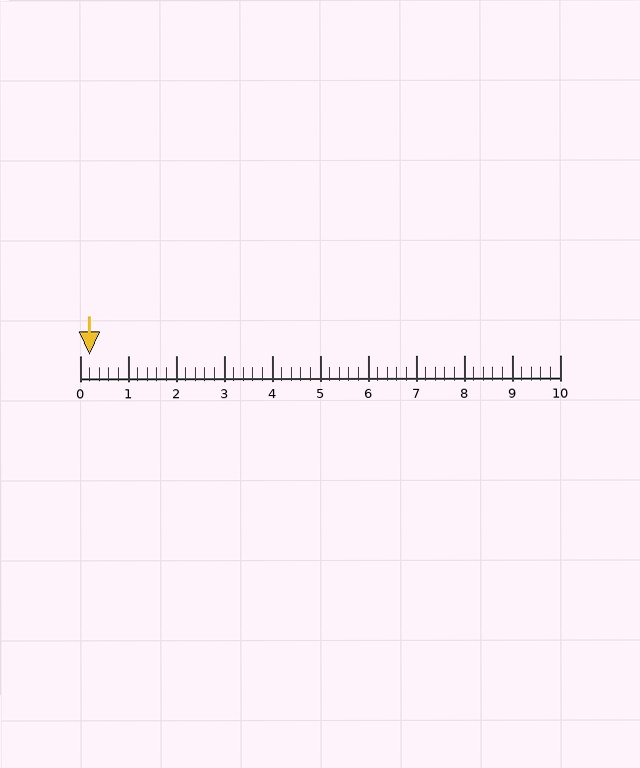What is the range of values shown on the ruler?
The ruler shows values from 0 to 10.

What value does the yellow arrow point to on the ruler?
The yellow arrow points to approximately 0.2.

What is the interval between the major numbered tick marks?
The major tick marks are spaced 1 units apart.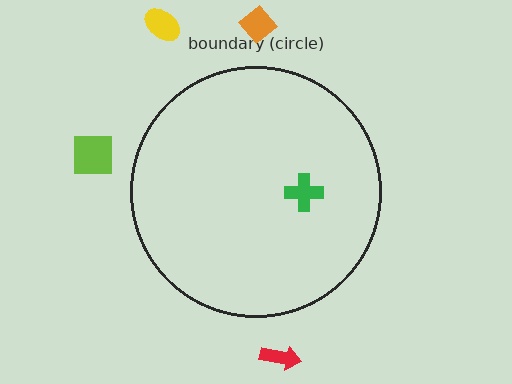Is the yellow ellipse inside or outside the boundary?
Outside.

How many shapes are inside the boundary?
1 inside, 4 outside.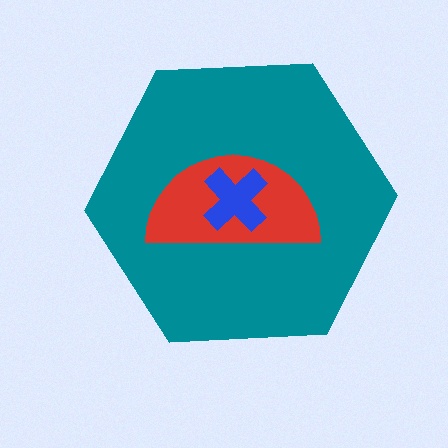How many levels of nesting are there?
3.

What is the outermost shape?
The teal hexagon.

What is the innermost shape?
The blue cross.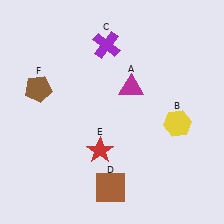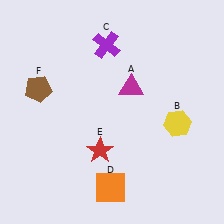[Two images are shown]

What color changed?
The square (D) changed from brown in Image 1 to orange in Image 2.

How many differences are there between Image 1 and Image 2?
There is 1 difference between the two images.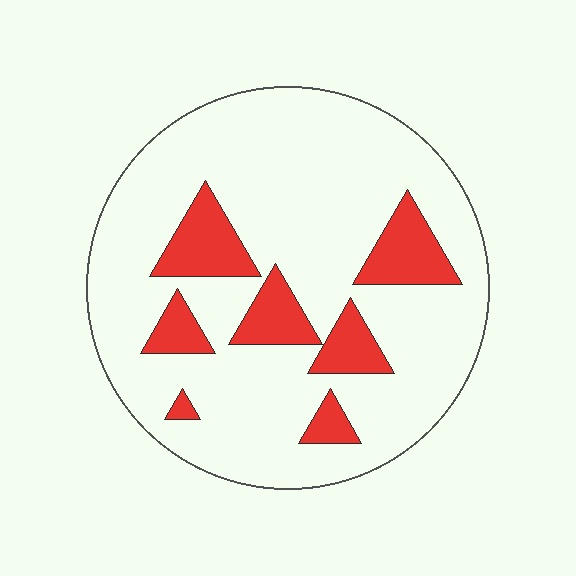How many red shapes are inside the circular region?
7.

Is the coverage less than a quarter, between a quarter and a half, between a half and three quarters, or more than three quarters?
Less than a quarter.